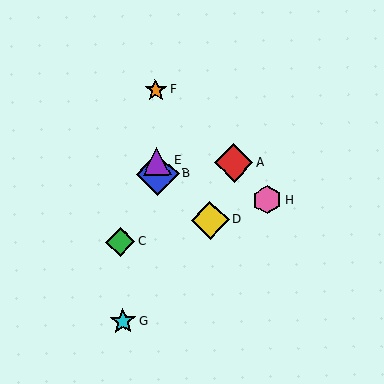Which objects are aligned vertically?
Objects B, E, F are aligned vertically.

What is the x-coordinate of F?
Object F is at x≈155.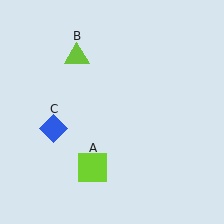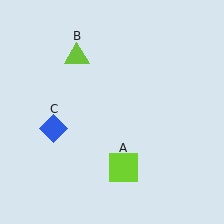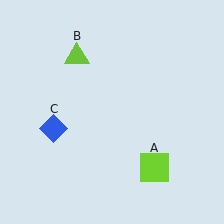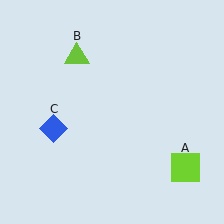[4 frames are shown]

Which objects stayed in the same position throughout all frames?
Lime triangle (object B) and blue diamond (object C) remained stationary.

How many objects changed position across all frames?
1 object changed position: lime square (object A).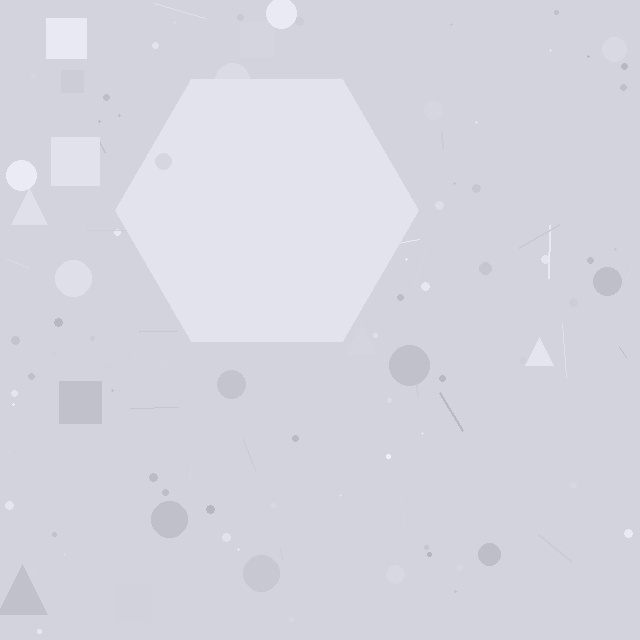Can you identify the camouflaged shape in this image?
The camouflaged shape is a hexagon.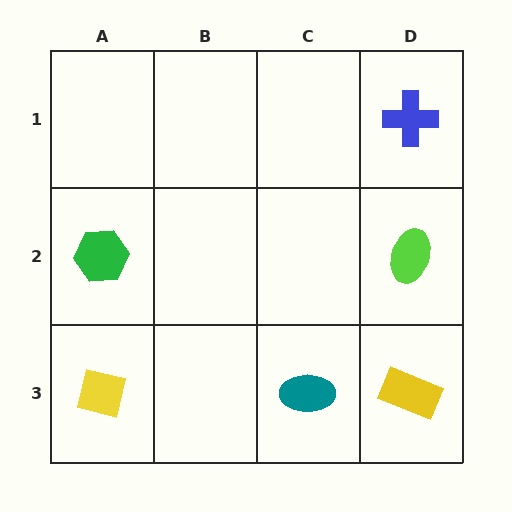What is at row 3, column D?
A yellow rectangle.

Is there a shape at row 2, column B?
No, that cell is empty.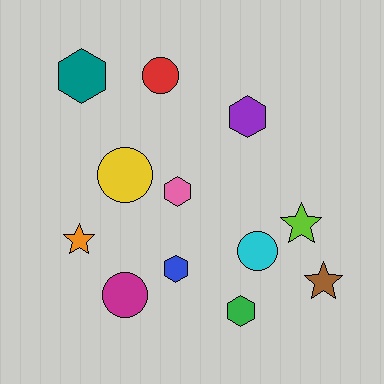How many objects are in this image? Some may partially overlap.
There are 12 objects.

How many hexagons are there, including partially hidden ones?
There are 5 hexagons.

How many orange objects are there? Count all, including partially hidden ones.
There is 1 orange object.